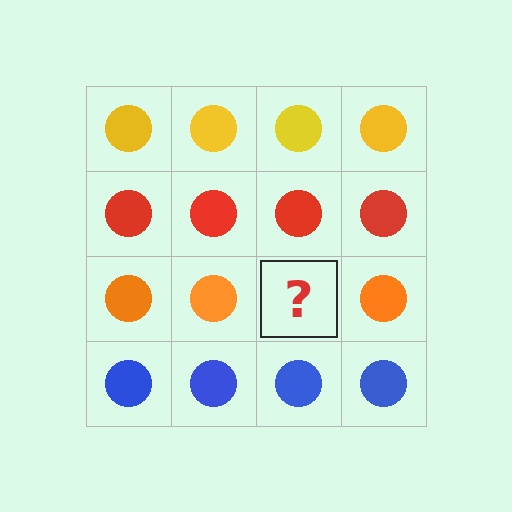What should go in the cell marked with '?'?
The missing cell should contain an orange circle.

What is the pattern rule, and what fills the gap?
The rule is that each row has a consistent color. The gap should be filled with an orange circle.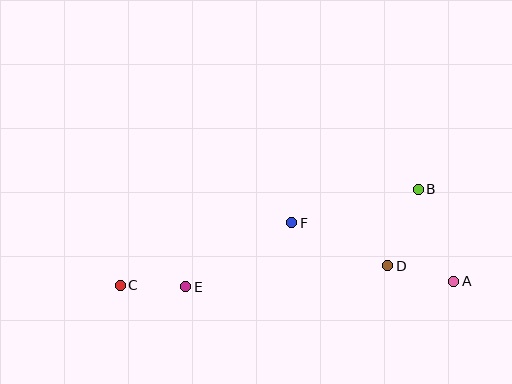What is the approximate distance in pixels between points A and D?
The distance between A and D is approximately 68 pixels.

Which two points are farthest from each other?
Points A and C are farthest from each other.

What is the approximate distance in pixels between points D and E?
The distance between D and E is approximately 203 pixels.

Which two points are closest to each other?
Points C and E are closest to each other.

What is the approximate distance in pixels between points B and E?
The distance between B and E is approximately 252 pixels.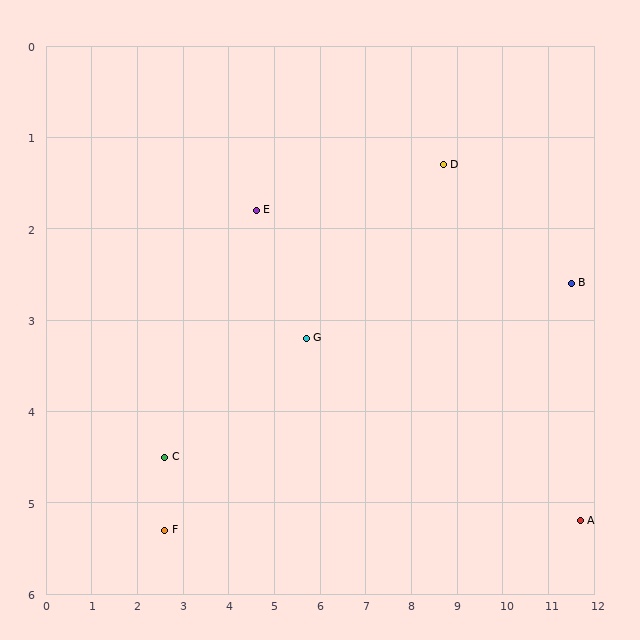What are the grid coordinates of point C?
Point C is at approximately (2.6, 4.5).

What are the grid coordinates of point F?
Point F is at approximately (2.6, 5.3).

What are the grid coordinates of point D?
Point D is at approximately (8.7, 1.3).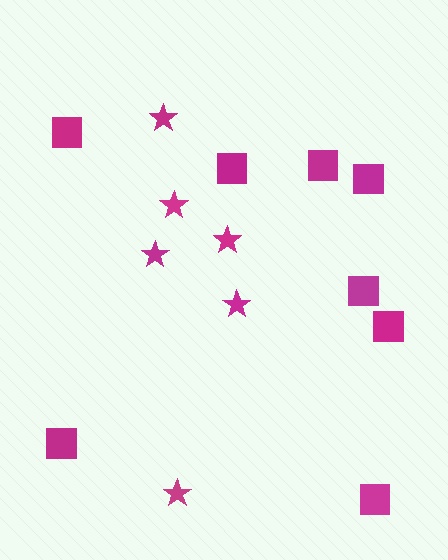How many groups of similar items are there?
There are 2 groups: one group of stars (6) and one group of squares (8).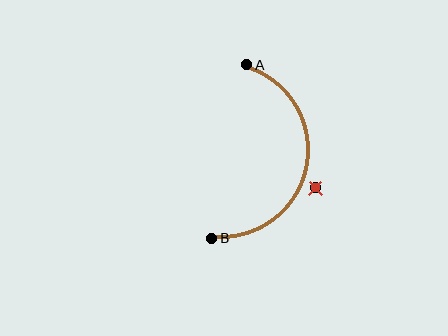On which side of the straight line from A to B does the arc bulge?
The arc bulges to the right of the straight line connecting A and B.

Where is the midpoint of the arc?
The arc midpoint is the point on the curve farthest from the straight line joining A and B. It sits to the right of that line.